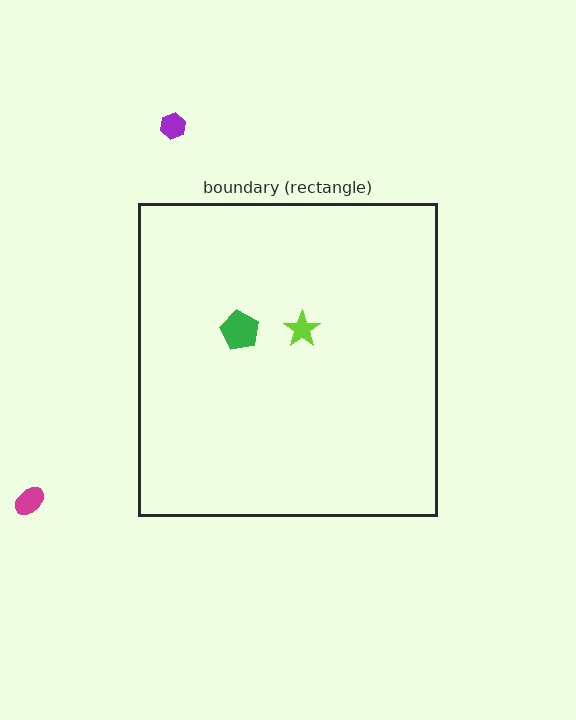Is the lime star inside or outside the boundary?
Inside.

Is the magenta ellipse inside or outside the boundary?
Outside.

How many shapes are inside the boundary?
2 inside, 2 outside.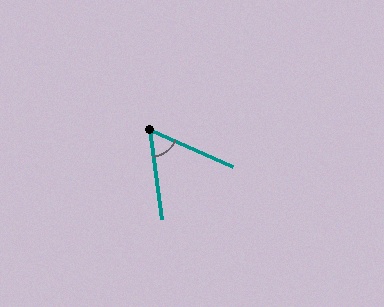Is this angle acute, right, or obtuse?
It is acute.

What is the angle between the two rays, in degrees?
Approximately 58 degrees.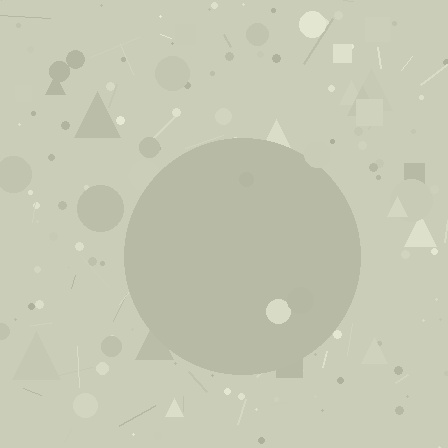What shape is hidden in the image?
A circle is hidden in the image.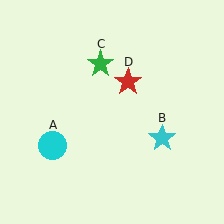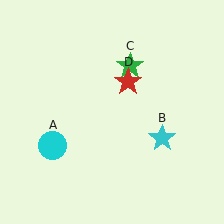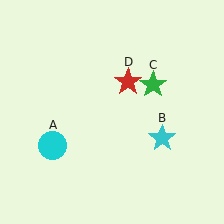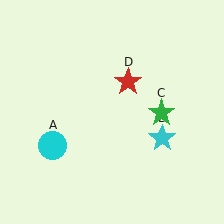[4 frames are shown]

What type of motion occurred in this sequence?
The green star (object C) rotated clockwise around the center of the scene.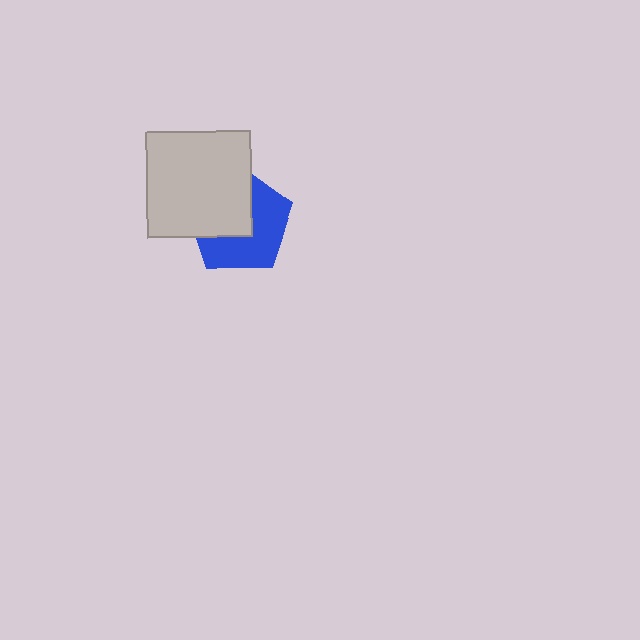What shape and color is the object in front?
The object in front is a light gray square.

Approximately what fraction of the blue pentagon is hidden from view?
Roughly 45% of the blue pentagon is hidden behind the light gray square.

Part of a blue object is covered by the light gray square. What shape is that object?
It is a pentagon.